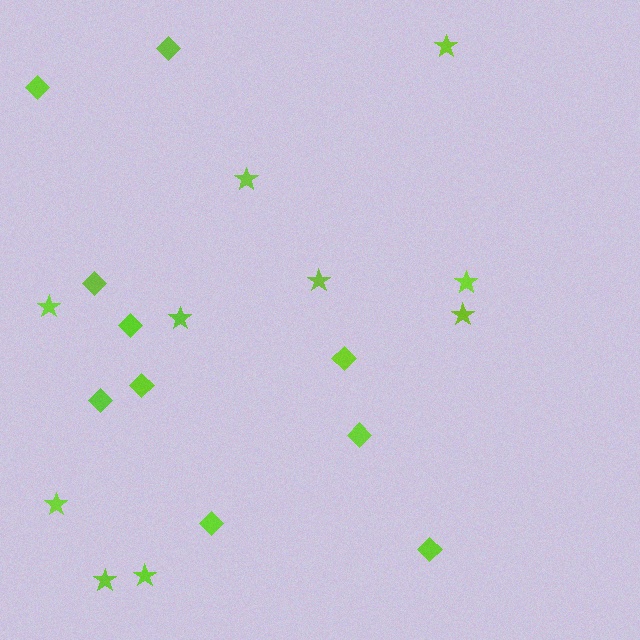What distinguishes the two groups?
There are 2 groups: one group of diamonds (10) and one group of stars (10).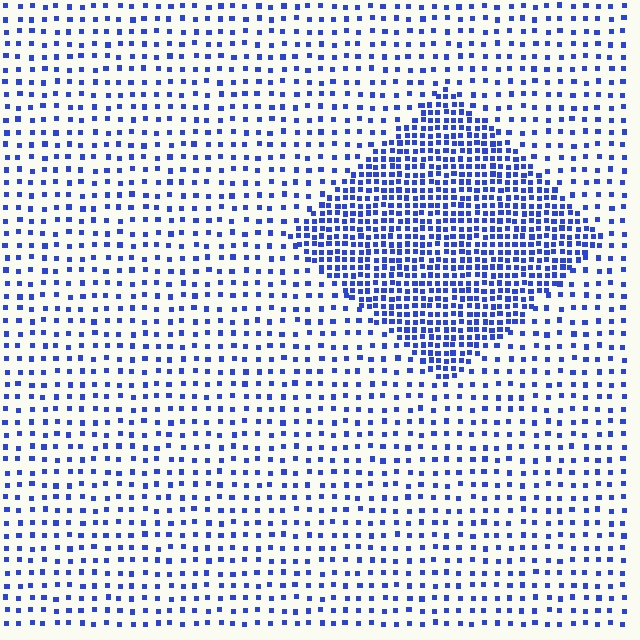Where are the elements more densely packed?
The elements are more densely packed inside the diamond boundary.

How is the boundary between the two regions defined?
The boundary is defined by a change in element density (approximately 2.6x ratio). All elements are the same color, size, and shape.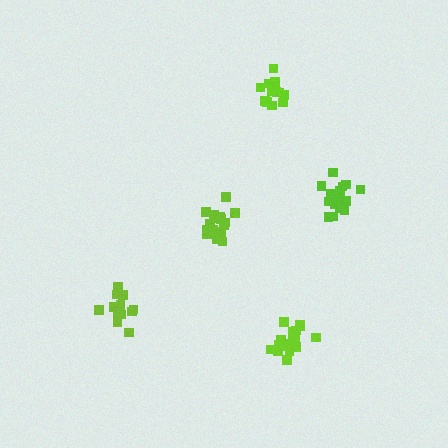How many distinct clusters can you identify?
There are 5 distinct clusters.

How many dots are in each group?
Group 1: 13 dots, Group 2: 18 dots, Group 3: 17 dots, Group 4: 18 dots, Group 5: 12 dots (78 total).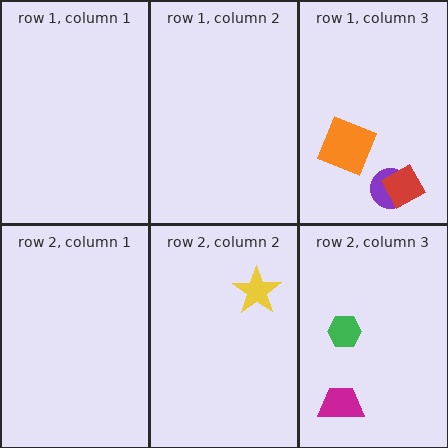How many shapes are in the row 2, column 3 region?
2.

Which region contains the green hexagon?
The row 2, column 3 region.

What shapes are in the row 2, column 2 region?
The yellow star.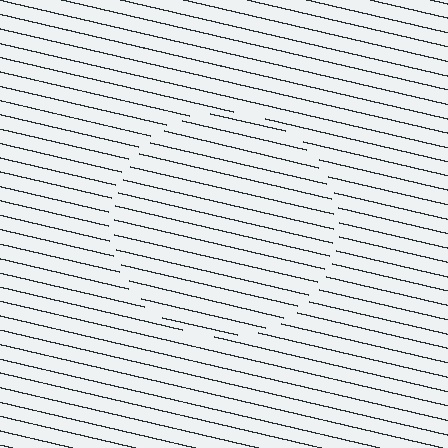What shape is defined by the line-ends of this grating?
An illusory circle. The interior of the shape contains the same grating, shifted by half a period — the contour is defined by the phase discontinuity where line-ends from the inner and outer gratings abut.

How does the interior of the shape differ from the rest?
The interior of the shape contains the same grating, shifted by half a period — the contour is defined by the phase discontinuity where line-ends from the inner and outer gratings abut.